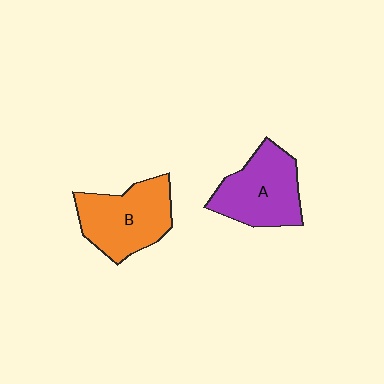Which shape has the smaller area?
Shape A (purple).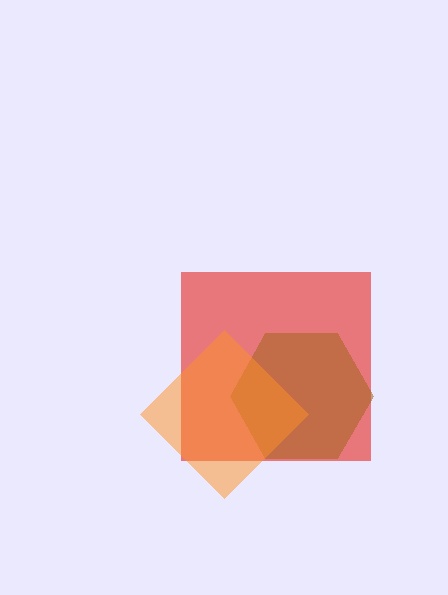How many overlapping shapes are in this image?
There are 3 overlapping shapes in the image.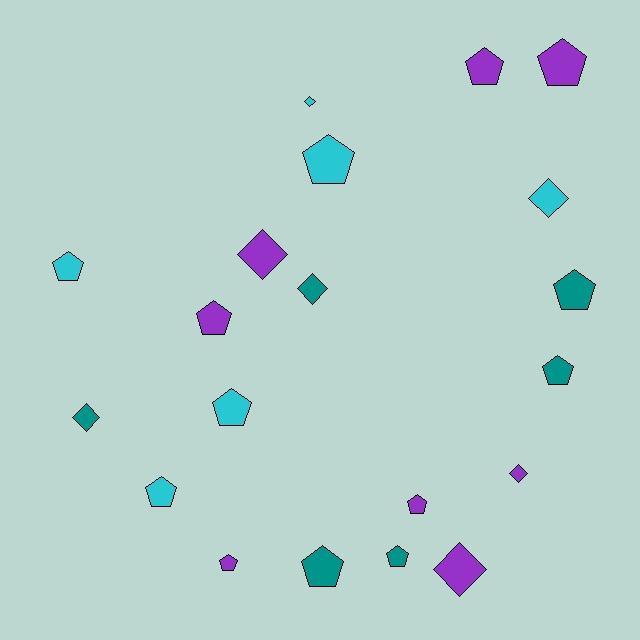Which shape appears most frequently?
Pentagon, with 13 objects.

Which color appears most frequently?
Purple, with 8 objects.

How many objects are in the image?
There are 20 objects.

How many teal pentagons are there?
There are 4 teal pentagons.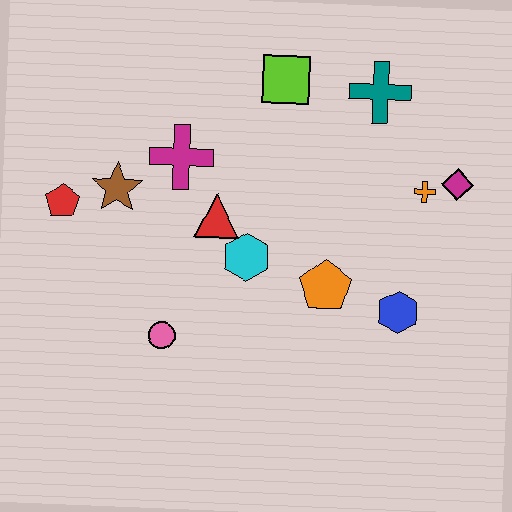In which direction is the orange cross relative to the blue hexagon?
The orange cross is above the blue hexagon.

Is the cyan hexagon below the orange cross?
Yes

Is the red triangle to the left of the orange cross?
Yes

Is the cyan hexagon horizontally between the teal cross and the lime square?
No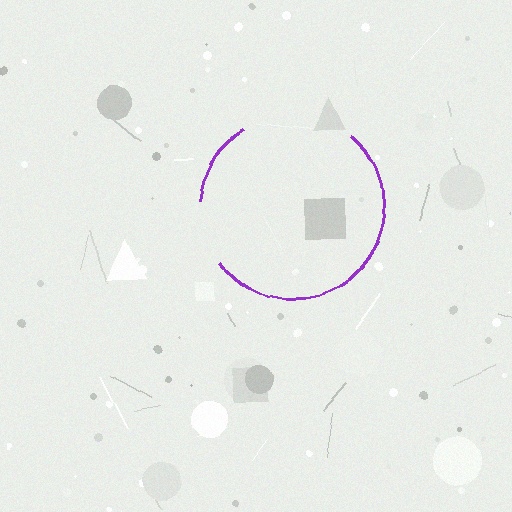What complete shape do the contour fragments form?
The contour fragments form a circle.